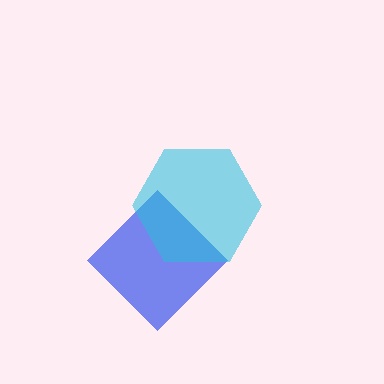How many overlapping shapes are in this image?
There are 2 overlapping shapes in the image.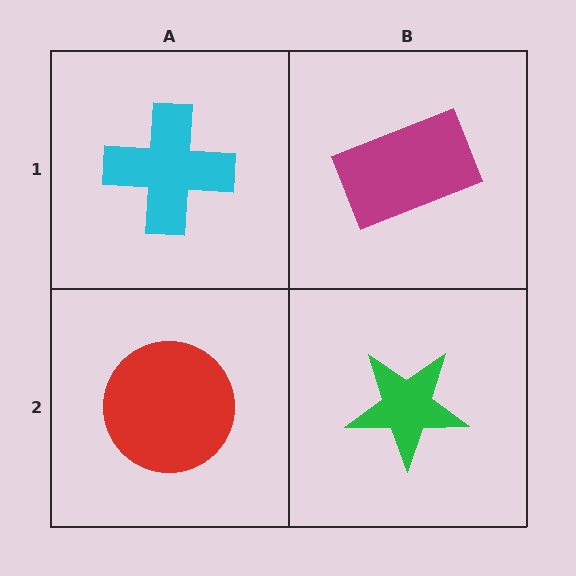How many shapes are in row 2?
2 shapes.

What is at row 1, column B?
A magenta rectangle.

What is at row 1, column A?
A cyan cross.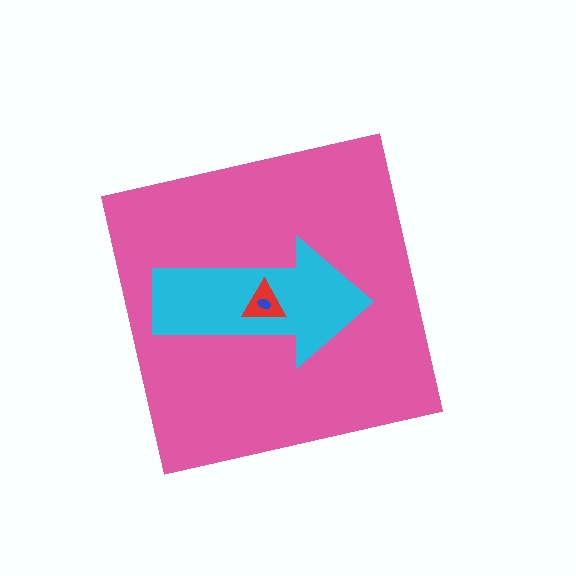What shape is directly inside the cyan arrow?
The red triangle.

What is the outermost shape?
The pink square.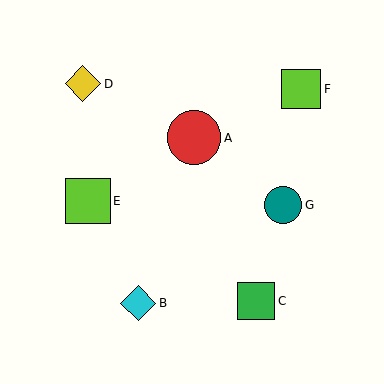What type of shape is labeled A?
Shape A is a red circle.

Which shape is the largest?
The red circle (labeled A) is the largest.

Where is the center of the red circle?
The center of the red circle is at (194, 138).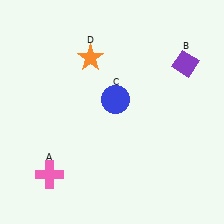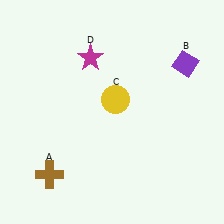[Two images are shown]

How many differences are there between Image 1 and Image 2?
There are 3 differences between the two images.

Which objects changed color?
A changed from pink to brown. C changed from blue to yellow. D changed from orange to magenta.